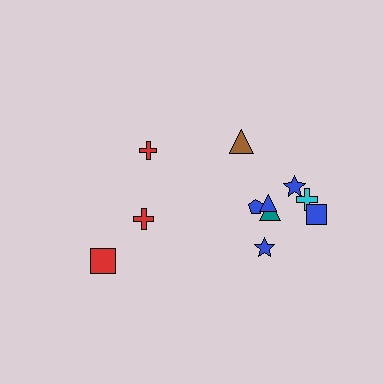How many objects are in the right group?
There are 8 objects.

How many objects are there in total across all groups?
There are 11 objects.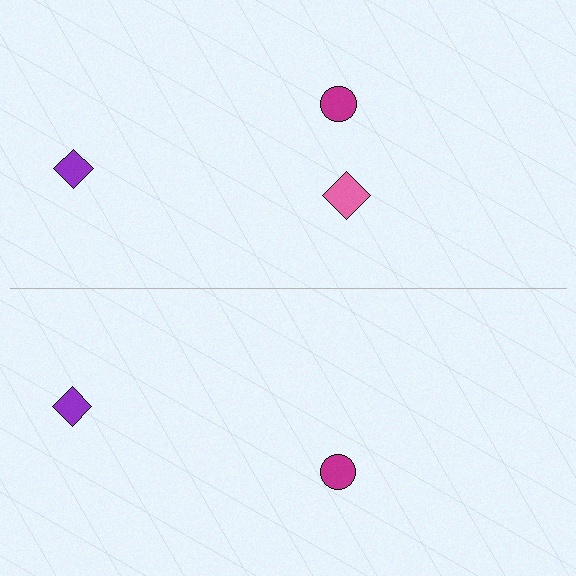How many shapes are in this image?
There are 5 shapes in this image.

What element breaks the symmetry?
A pink diamond is missing from the bottom side.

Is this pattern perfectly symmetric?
No, the pattern is not perfectly symmetric. A pink diamond is missing from the bottom side.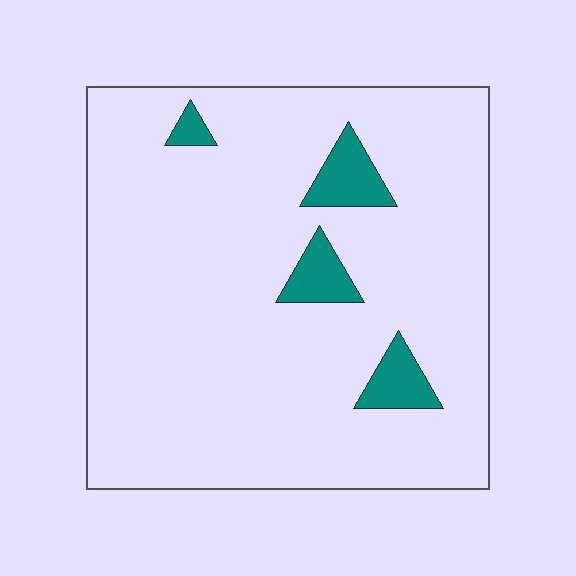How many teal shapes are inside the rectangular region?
4.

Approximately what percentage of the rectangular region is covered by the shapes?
Approximately 10%.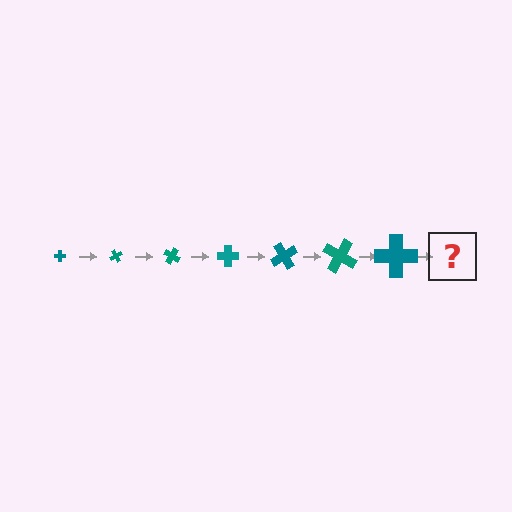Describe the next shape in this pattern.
It should be a cross, larger than the previous one and rotated 420 degrees from the start.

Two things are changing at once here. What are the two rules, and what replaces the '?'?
The two rules are that the cross grows larger each step and it rotates 60 degrees each step. The '?' should be a cross, larger than the previous one and rotated 420 degrees from the start.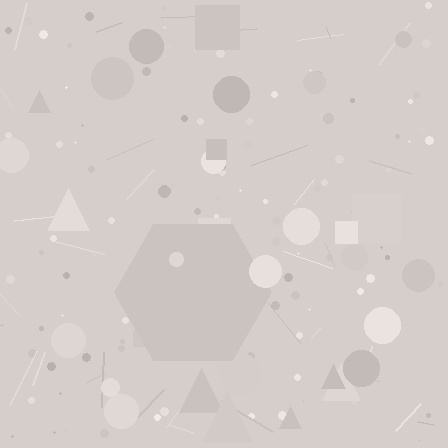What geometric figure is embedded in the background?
A hexagon is embedded in the background.